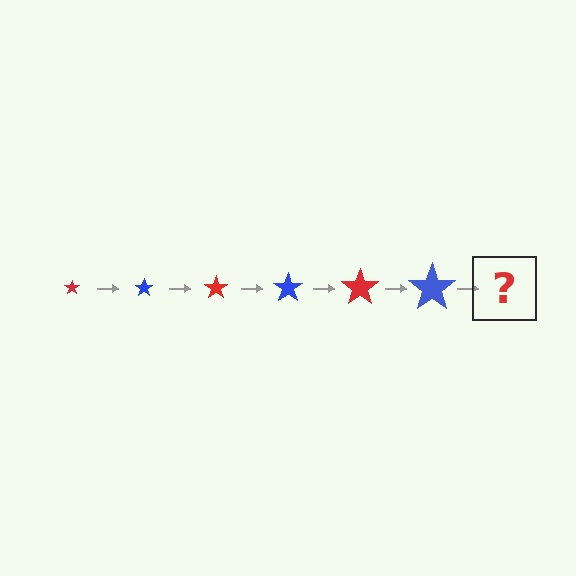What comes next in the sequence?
The next element should be a red star, larger than the previous one.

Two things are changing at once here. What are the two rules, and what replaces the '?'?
The two rules are that the star grows larger each step and the color cycles through red and blue. The '?' should be a red star, larger than the previous one.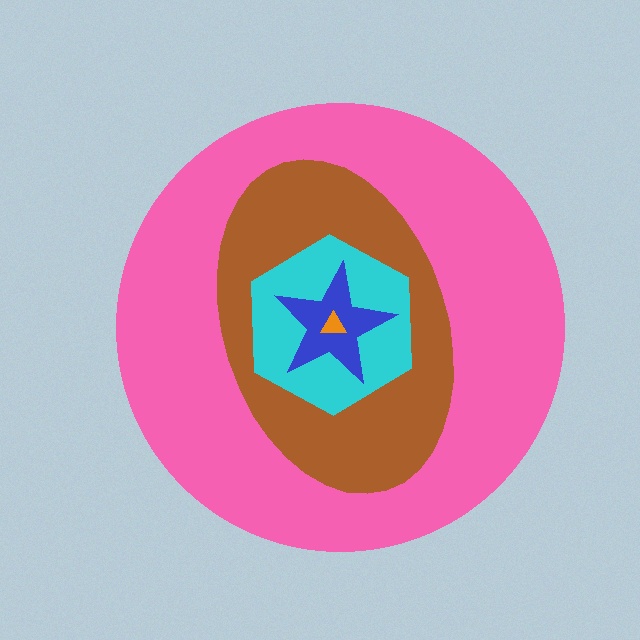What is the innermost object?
The orange triangle.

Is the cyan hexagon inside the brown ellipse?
Yes.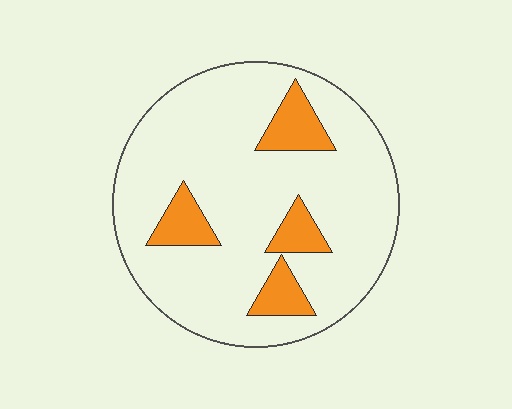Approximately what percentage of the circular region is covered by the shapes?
Approximately 15%.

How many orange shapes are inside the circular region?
4.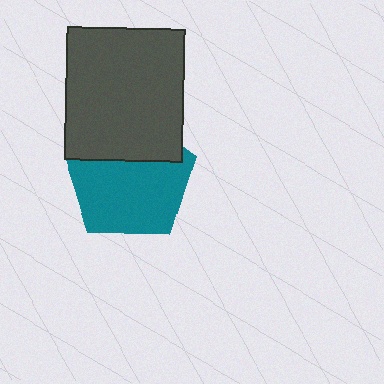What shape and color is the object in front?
The object in front is a dark gray rectangle.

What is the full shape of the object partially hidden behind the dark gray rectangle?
The partially hidden object is a teal pentagon.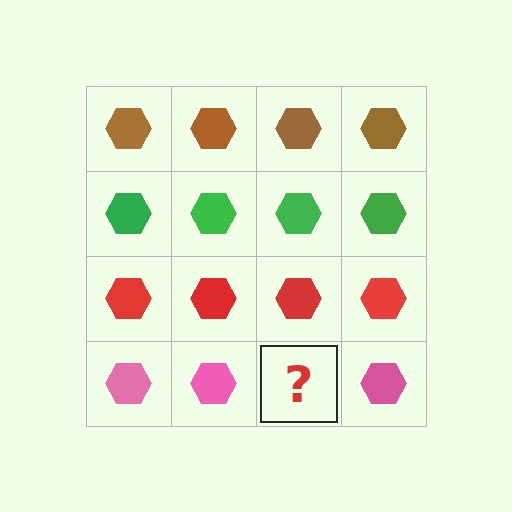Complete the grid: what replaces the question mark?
The question mark should be replaced with a pink hexagon.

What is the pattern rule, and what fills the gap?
The rule is that each row has a consistent color. The gap should be filled with a pink hexagon.